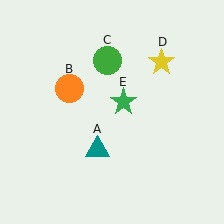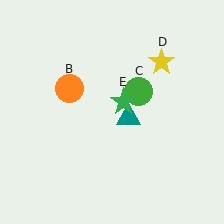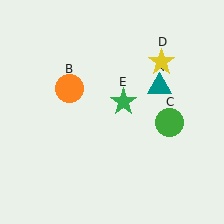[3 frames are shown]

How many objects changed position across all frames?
2 objects changed position: teal triangle (object A), green circle (object C).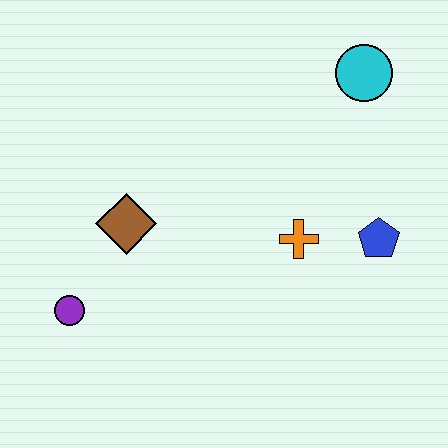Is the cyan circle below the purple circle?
No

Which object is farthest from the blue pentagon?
The purple circle is farthest from the blue pentagon.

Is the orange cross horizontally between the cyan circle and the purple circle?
Yes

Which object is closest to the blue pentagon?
The orange cross is closest to the blue pentagon.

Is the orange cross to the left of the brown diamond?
No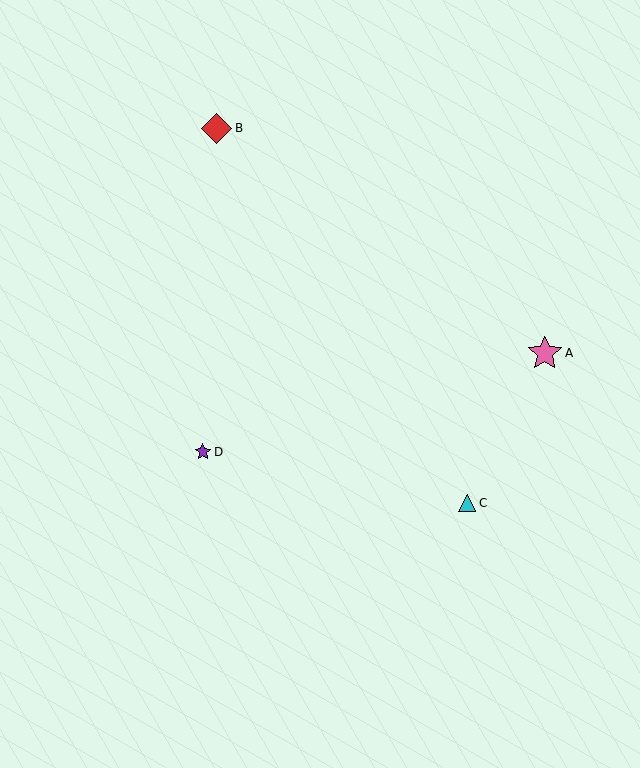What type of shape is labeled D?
Shape D is a purple star.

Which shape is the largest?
The pink star (labeled A) is the largest.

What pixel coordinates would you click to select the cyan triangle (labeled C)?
Click at (467, 503) to select the cyan triangle C.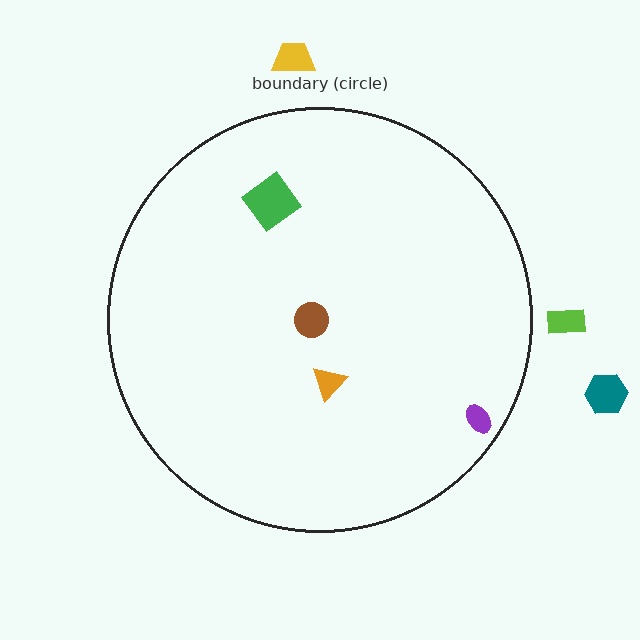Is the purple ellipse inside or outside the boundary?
Inside.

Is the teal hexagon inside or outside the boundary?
Outside.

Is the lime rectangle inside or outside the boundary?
Outside.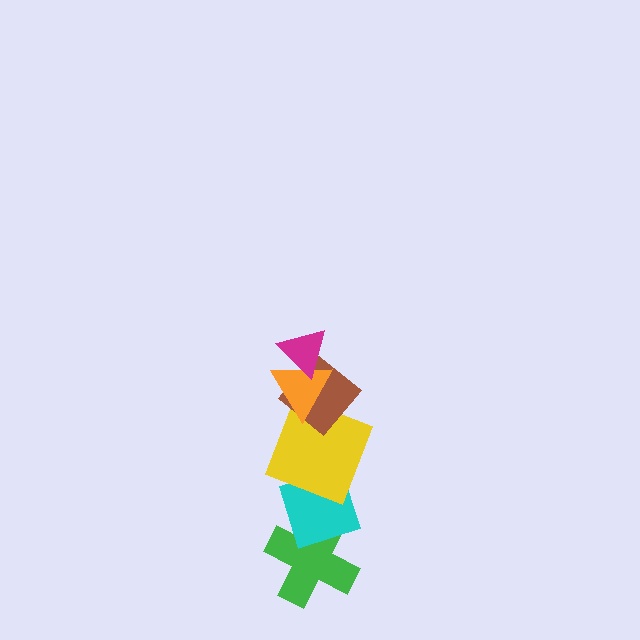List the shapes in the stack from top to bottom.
From top to bottom: the magenta triangle, the orange triangle, the brown diamond, the yellow square, the cyan diamond, the green cross.